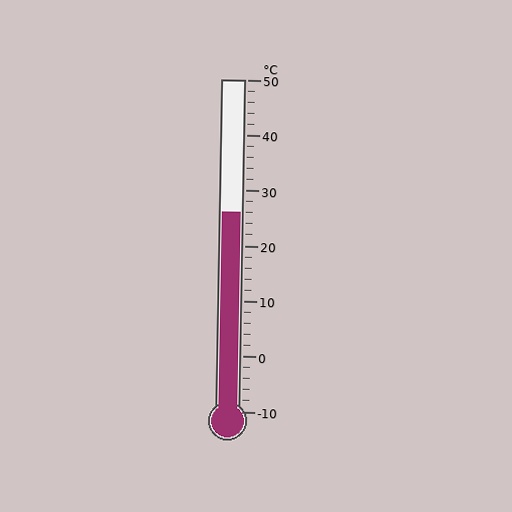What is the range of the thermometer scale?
The thermometer scale ranges from -10°C to 50°C.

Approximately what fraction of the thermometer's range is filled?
The thermometer is filled to approximately 60% of its range.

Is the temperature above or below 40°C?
The temperature is below 40°C.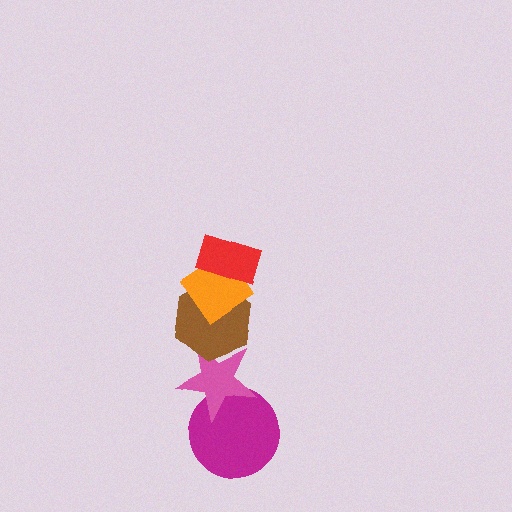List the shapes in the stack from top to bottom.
From top to bottom: the red rectangle, the orange diamond, the brown hexagon, the pink star, the magenta circle.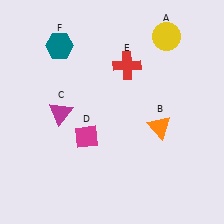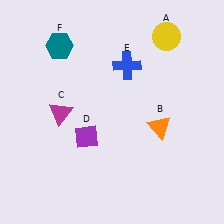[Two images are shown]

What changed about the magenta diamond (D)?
In Image 1, D is magenta. In Image 2, it changed to purple.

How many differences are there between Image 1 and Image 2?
There are 2 differences between the two images.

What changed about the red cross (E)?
In Image 1, E is red. In Image 2, it changed to blue.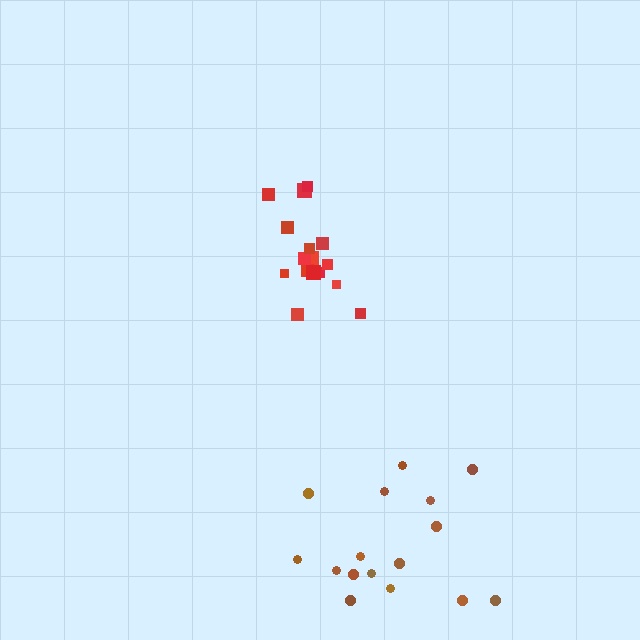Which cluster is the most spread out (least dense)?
Brown.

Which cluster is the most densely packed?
Red.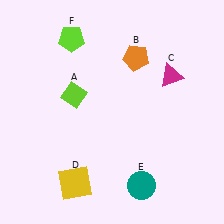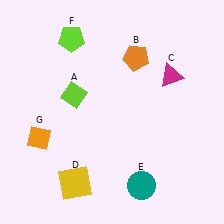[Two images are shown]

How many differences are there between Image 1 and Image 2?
There is 1 difference between the two images.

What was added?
An orange diamond (G) was added in Image 2.